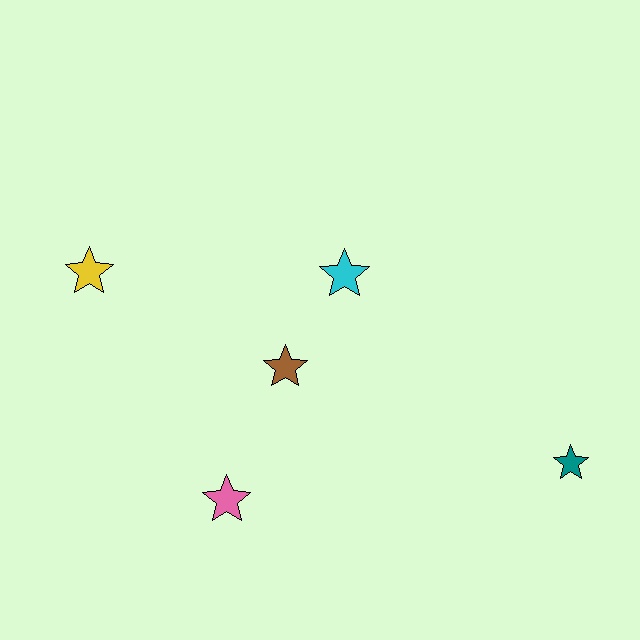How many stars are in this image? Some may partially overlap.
There are 5 stars.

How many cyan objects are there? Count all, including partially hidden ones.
There is 1 cyan object.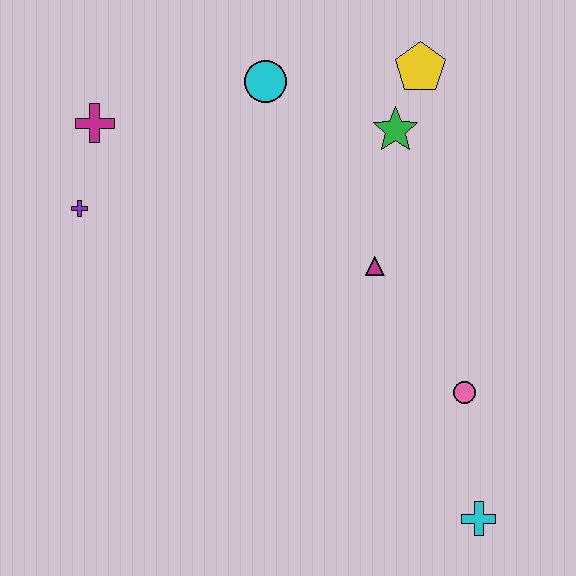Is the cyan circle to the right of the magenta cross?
Yes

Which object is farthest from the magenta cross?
The cyan cross is farthest from the magenta cross.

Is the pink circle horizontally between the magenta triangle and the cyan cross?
Yes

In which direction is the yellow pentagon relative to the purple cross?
The yellow pentagon is to the right of the purple cross.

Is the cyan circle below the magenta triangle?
No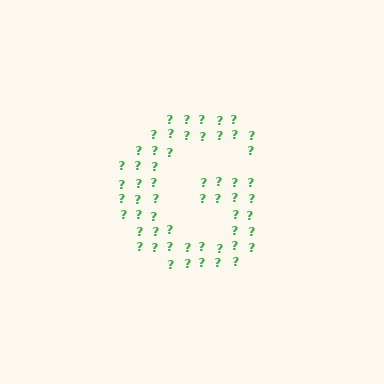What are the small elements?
The small elements are question marks.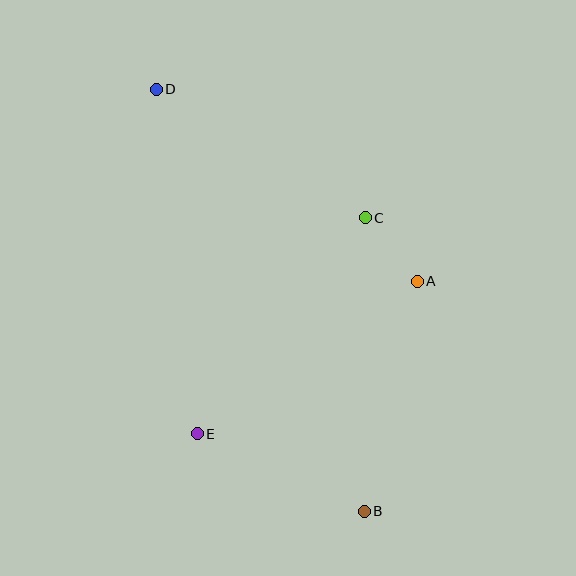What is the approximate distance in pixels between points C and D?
The distance between C and D is approximately 245 pixels.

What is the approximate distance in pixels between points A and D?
The distance between A and D is approximately 324 pixels.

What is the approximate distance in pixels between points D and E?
The distance between D and E is approximately 347 pixels.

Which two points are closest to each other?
Points A and C are closest to each other.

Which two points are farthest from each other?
Points B and D are farthest from each other.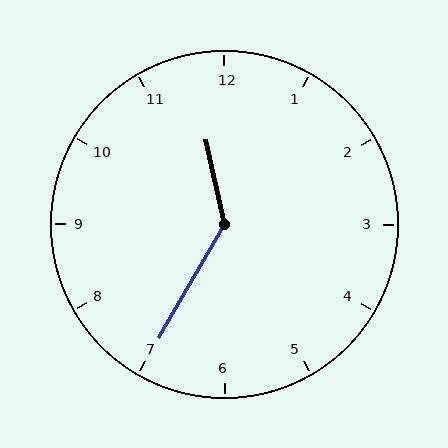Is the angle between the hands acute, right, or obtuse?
It is obtuse.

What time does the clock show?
11:35.